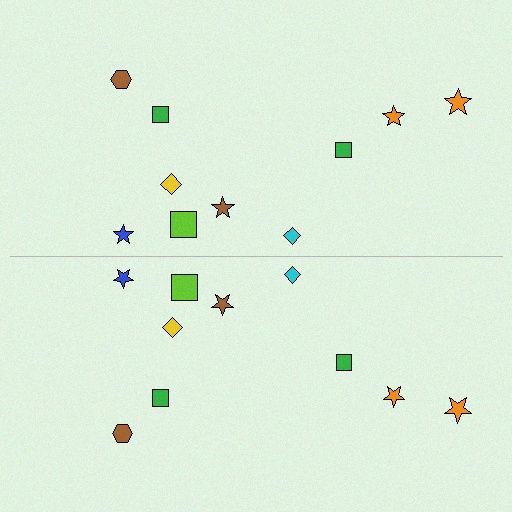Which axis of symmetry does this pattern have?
The pattern has a horizontal axis of symmetry running through the center of the image.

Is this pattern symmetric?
Yes, this pattern has bilateral (reflection) symmetry.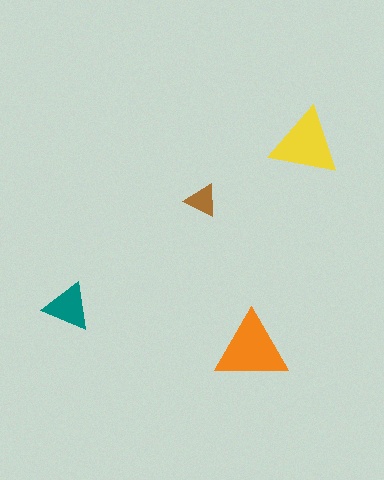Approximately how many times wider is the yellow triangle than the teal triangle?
About 1.5 times wider.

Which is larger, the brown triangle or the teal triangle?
The teal one.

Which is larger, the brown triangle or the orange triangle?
The orange one.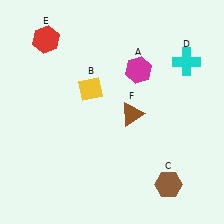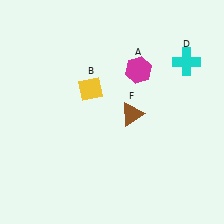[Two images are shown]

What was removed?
The brown hexagon (C), the red hexagon (E) were removed in Image 2.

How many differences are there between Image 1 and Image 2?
There are 2 differences between the two images.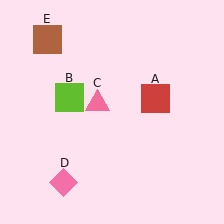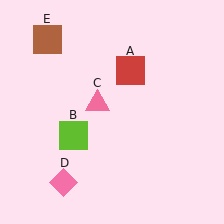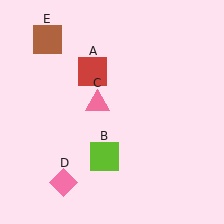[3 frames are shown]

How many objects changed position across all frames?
2 objects changed position: red square (object A), lime square (object B).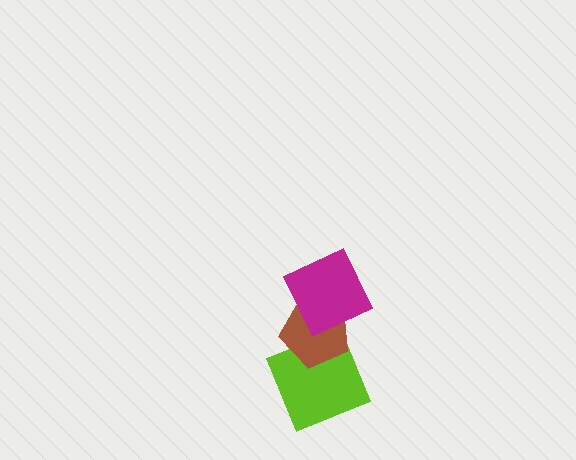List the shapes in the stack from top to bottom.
From top to bottom: the magenta square, the brown pentagon, the lime square.